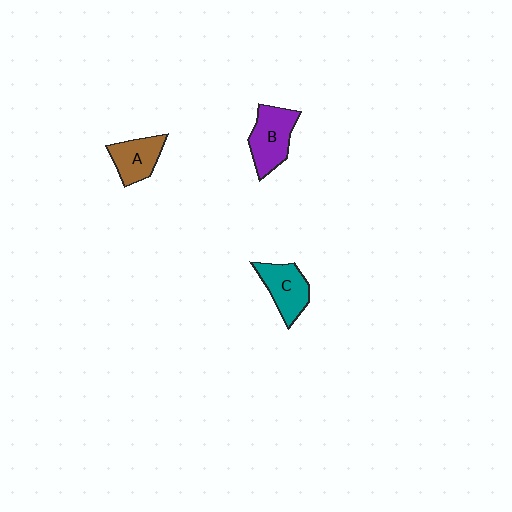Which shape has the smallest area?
Shape A (brown).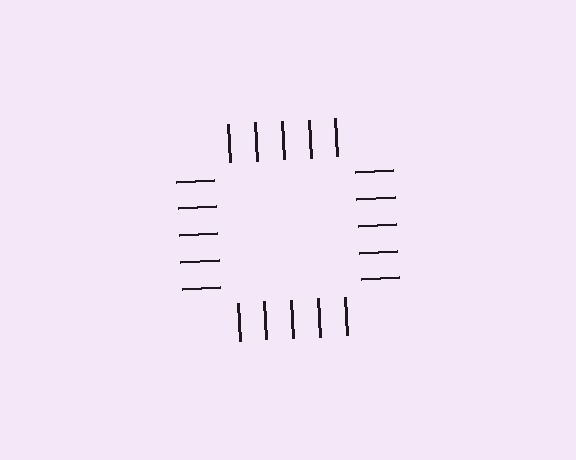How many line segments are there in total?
20 — 5 along each of the 4 edges.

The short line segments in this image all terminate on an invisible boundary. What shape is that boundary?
An illusory square — the line segments terminate on its edges but no continuous stroke is drawn.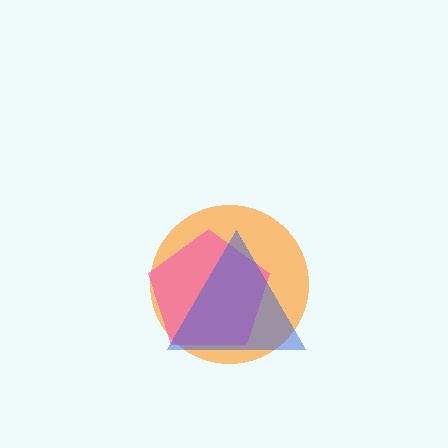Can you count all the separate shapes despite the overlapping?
Yes, there are 3 separate shapes.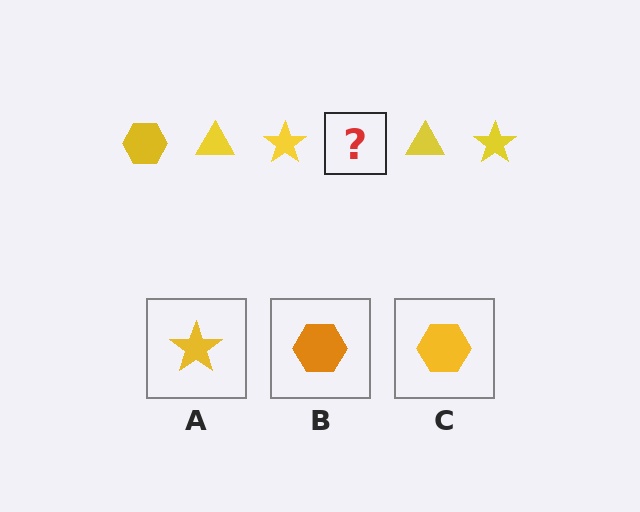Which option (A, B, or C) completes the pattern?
C.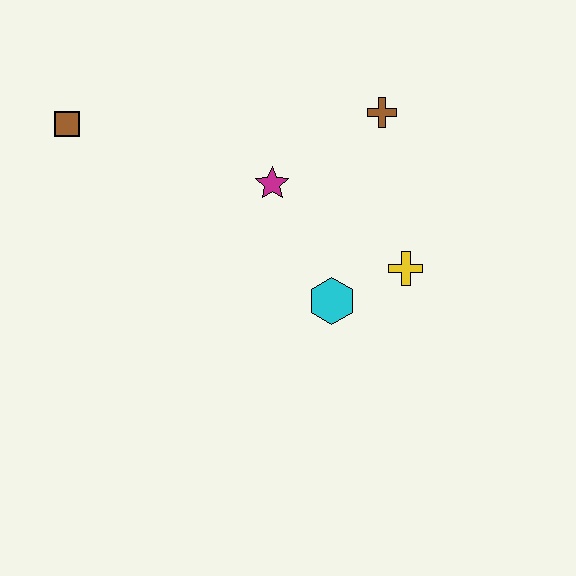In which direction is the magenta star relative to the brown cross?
The magenta star is to the left of the brown cross.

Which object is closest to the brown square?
The magenta star is closest to the brown square.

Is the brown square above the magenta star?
Yes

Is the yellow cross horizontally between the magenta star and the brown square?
No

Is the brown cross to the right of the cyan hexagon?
Yes